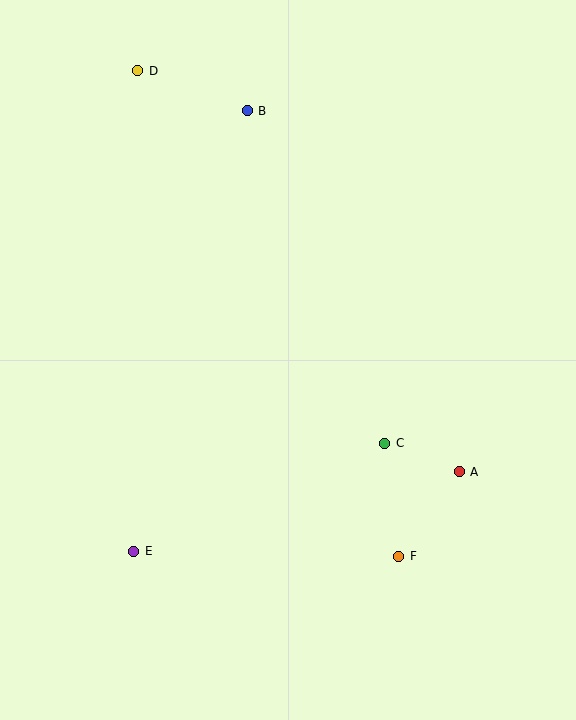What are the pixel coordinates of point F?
Point F is at (399, 556).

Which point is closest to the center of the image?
Point C at (385, 443) is closest to the center.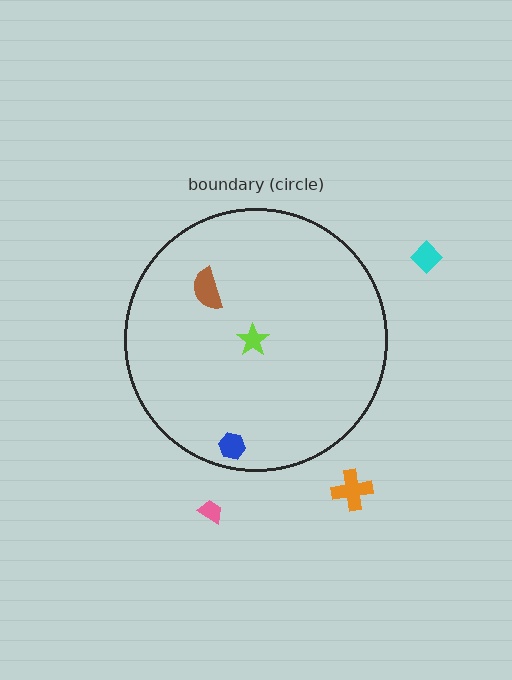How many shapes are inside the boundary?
3 inside, 3 outside.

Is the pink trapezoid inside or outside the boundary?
Outside.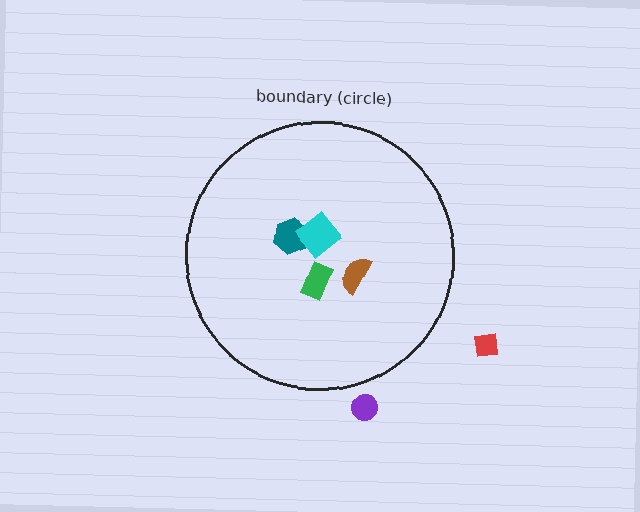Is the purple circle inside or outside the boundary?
Outside.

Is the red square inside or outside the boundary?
Outside.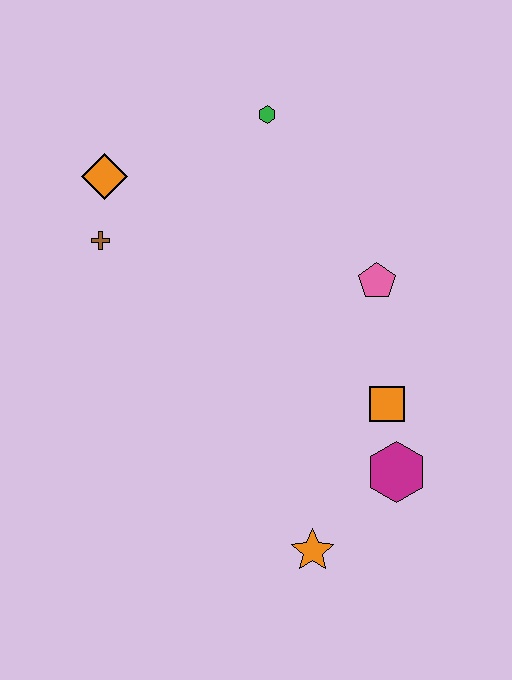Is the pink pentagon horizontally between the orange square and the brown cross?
Yes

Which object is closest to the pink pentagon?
The orange square is closest to the pink pentagon.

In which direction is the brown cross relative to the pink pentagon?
The brown cross is to the left of the pink pentagon.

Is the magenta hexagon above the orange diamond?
No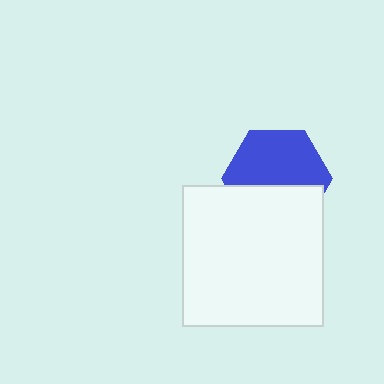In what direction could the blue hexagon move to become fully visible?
The blue hexagon could move up. That would shift it out from behind the white square entirely.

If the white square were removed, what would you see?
You would see the complete blue hexagon.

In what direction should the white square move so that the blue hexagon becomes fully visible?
The white square should move down. That is the shortest direction to clear the overlap and leave the blue hexagon fully visible.